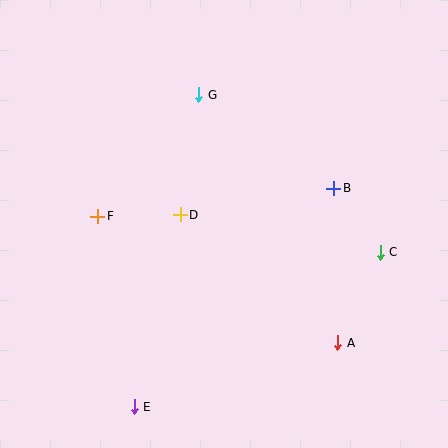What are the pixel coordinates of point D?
Point D is at (180, 215).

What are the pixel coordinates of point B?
Point B is at (334, 188).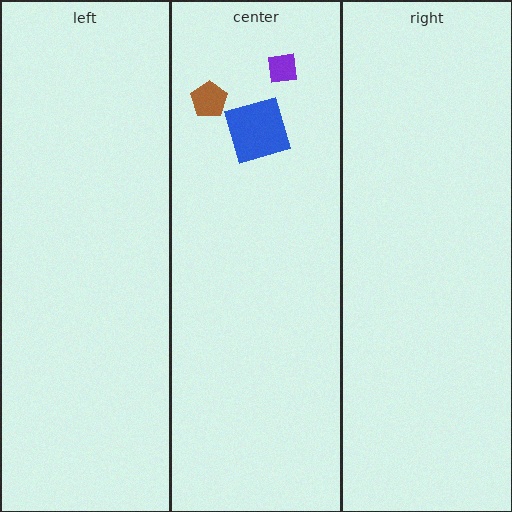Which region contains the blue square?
The center region.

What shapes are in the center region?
The brown pentagon, the purple square, the blue square.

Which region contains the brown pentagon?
The center region.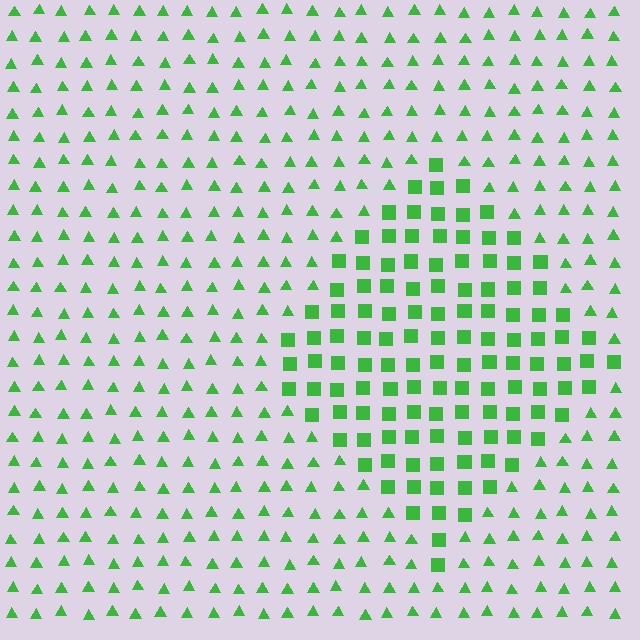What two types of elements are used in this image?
The image uses squares inside the diamond region and triangles outside it.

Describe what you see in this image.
The image is filled with small green elements arranged in a uniform grid. A diamond-shaped region contains squares, while the surrounding area contains triangles. The boundary is defined purely by the change in element shape.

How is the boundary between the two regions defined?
The boundary is defined by a change in element shape: squares inside vs. triangles outside. All elements share the same color and spacing.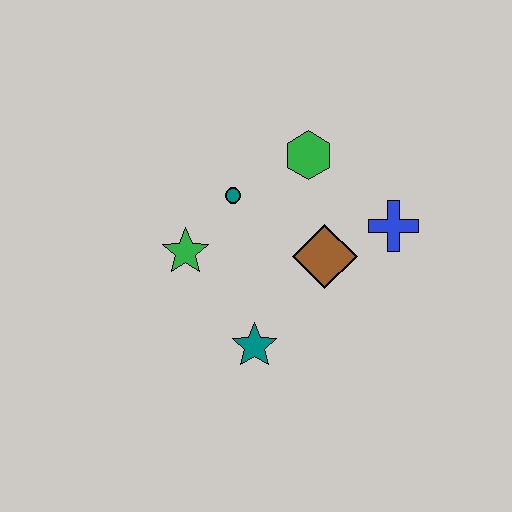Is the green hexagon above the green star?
Yes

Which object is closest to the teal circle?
The green star is closest to the teal circle.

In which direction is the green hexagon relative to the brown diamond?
The green hexagon is above the brown diamond.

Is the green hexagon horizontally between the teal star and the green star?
No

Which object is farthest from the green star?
The blue cross is farthest from the green star.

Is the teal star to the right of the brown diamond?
No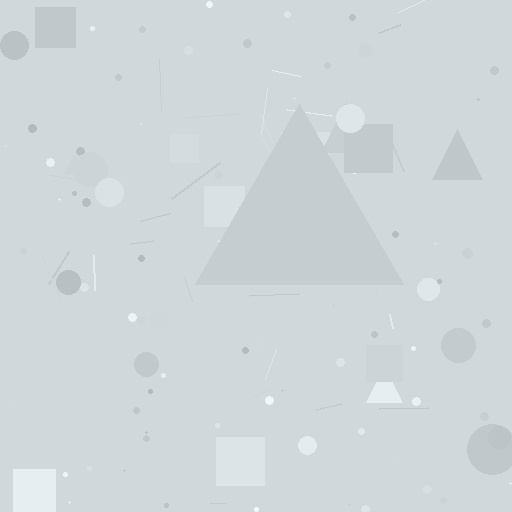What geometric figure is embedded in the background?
A triangle is embedded in the background.